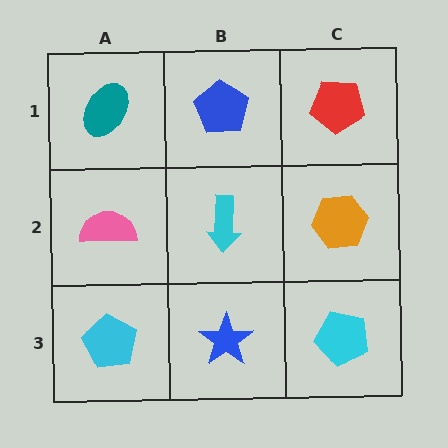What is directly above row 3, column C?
An orange hexagon.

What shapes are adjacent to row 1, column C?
An orange hexagon (row 2, column C), a blue pentagon (row 1, column B).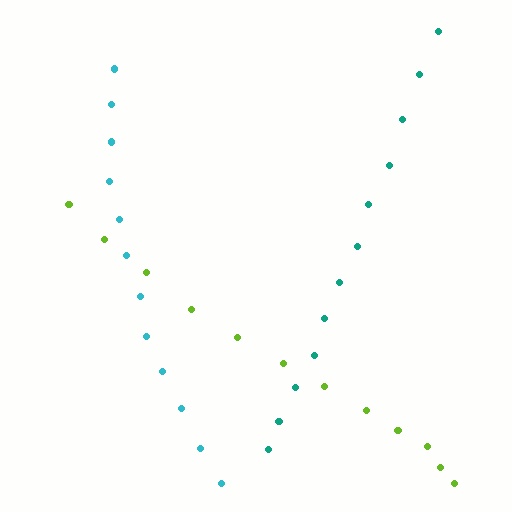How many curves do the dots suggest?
There are 3 distinct paths.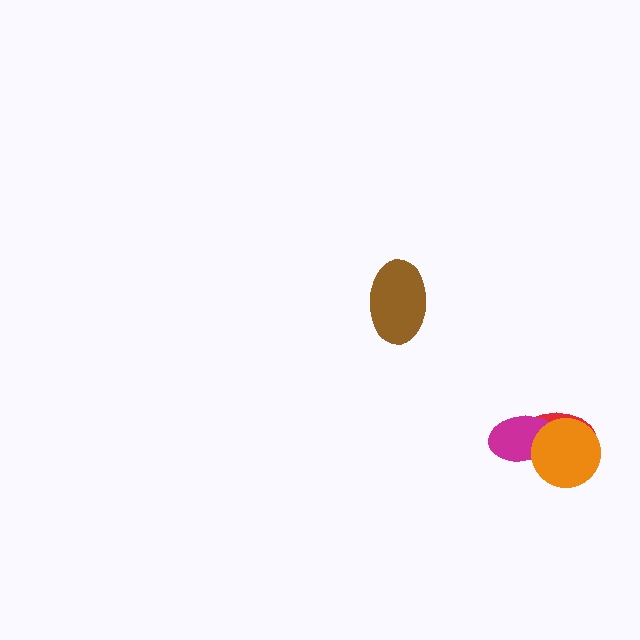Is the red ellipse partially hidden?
Yes, it is partially covered by another shape.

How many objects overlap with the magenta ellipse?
2 objects overlap with the magenta ellipse.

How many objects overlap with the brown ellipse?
0 objects overlap with the brown ellipse.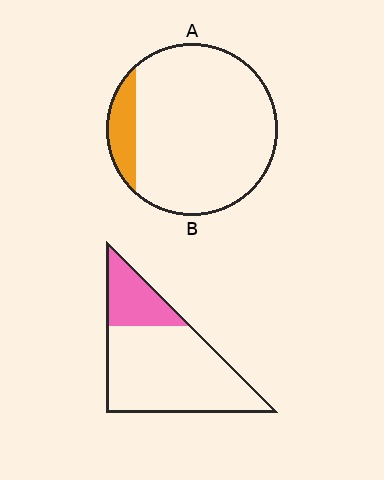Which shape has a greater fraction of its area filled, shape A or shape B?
Shape B.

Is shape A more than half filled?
No.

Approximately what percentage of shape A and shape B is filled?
A is approximately 10% and B is approximately 25%.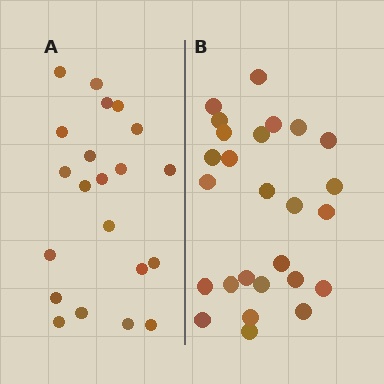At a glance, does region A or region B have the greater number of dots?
Region B (the right region) has more dots.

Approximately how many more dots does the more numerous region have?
Region B has about 5 more dots than region A.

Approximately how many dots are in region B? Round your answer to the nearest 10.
About 30 dots. (The exact count is 26, which rounds to 30.)